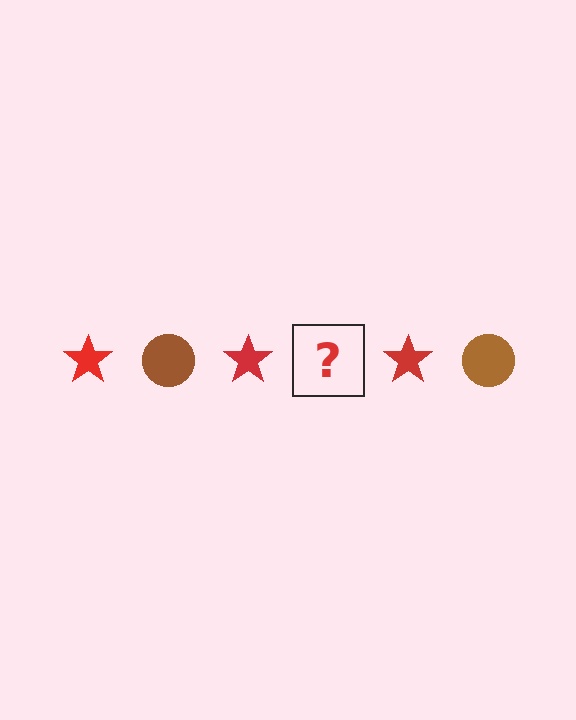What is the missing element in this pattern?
The missing element is a brown circle.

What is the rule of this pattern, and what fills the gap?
The rule is that the pattern alternates between red star and brown circle. The gap should be filled with a brown circle.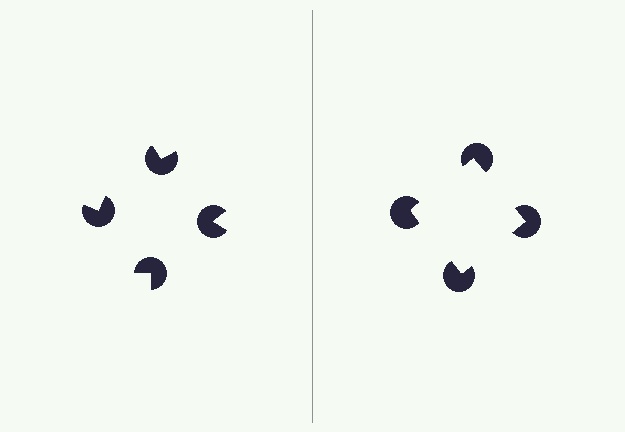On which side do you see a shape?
An illusory square appears on the right side. On the left side the wedge cuts are rotated, so no coherent shape forms.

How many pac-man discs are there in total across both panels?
8 — 4 on each side.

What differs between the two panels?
The pac-man discs are positioned identically on both sides; only the wedge orientations differ. On the right they align to a square; on the left they are misaligned.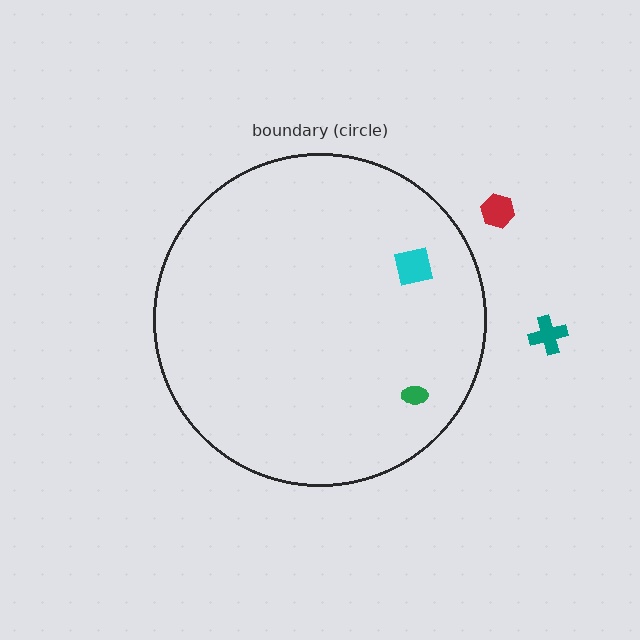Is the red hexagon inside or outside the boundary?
Outside.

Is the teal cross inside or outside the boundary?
Outside.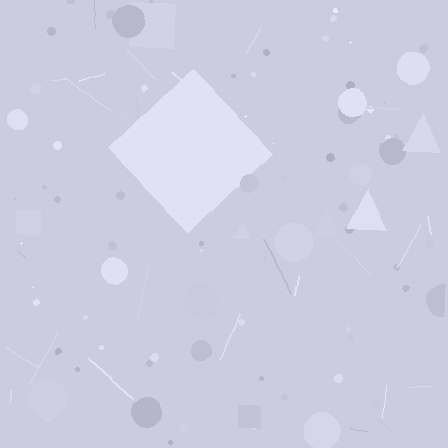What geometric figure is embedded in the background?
A diamond is embedded in the background.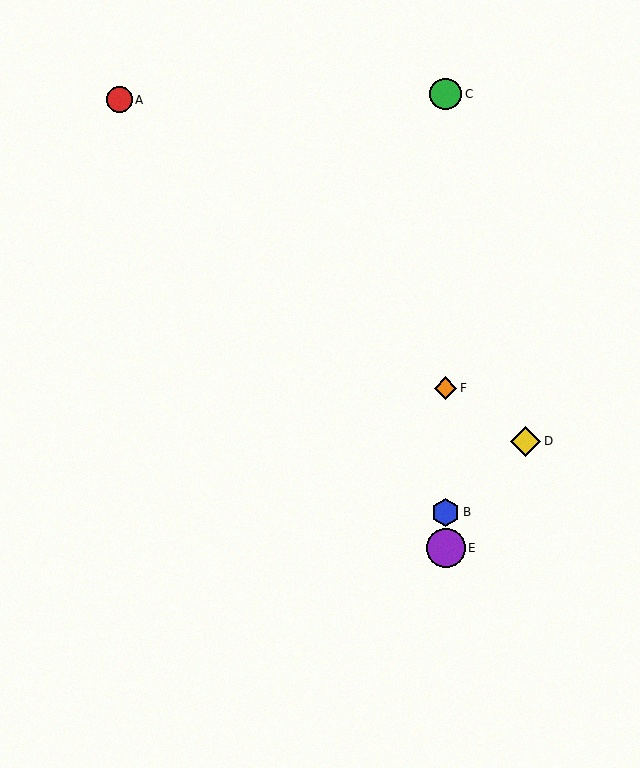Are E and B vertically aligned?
Yes, both are at x≈446.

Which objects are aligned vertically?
Objects B, C, E, F are aligned vertically.